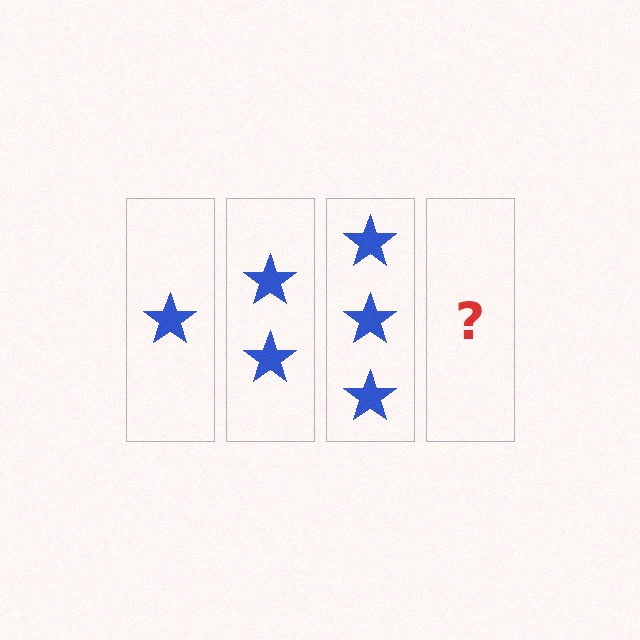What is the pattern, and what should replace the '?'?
The pattern is that each step adds one more star. The '?' should be 4 stars.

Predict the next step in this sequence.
The next step is 4 stars.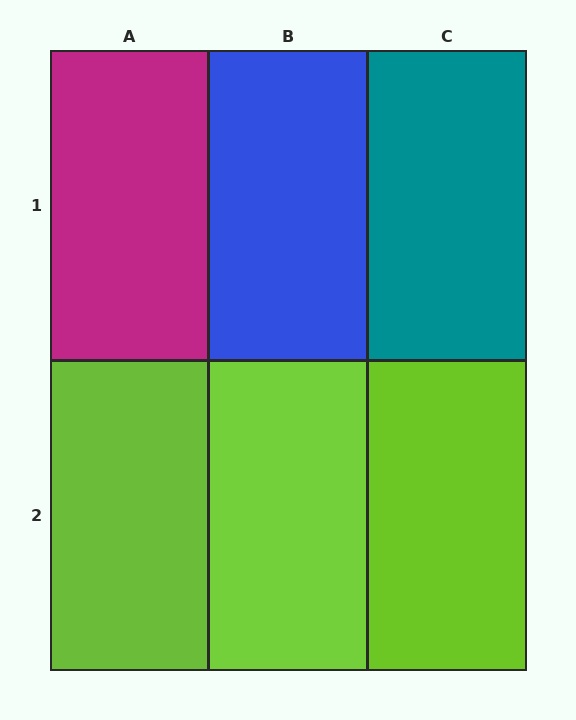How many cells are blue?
1 cell is blue.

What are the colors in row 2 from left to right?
Lime, lime, lime.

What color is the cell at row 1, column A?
Magenta.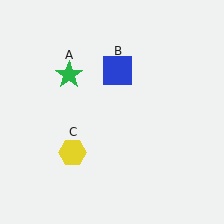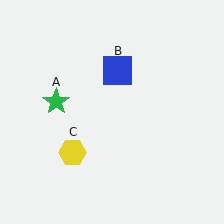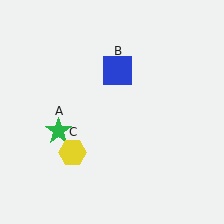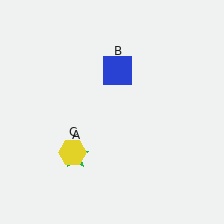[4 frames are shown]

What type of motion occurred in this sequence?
The green star (object A) rotated counterclockwise around the center of the scene.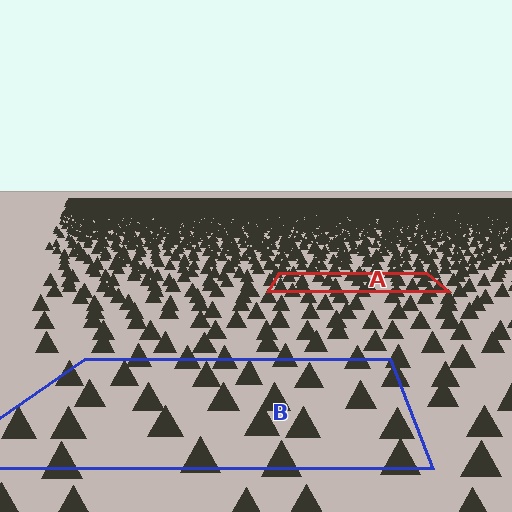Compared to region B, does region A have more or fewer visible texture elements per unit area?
Region A has more texture elements per unit area — they are packed more densely because it is farther away.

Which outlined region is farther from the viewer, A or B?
Region A is farther from the viewer — the texture elements inside it appear smaller and more densely packed.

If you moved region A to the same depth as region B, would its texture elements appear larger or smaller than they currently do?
They would appear larger. At a closer depth, the same texture elements are projected at a bigger on-screen size.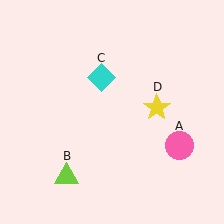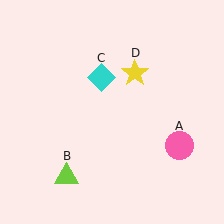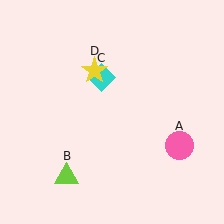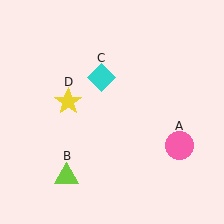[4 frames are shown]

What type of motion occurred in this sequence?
The yellow star (object D) rotated counterclockwise around the center of the scene.